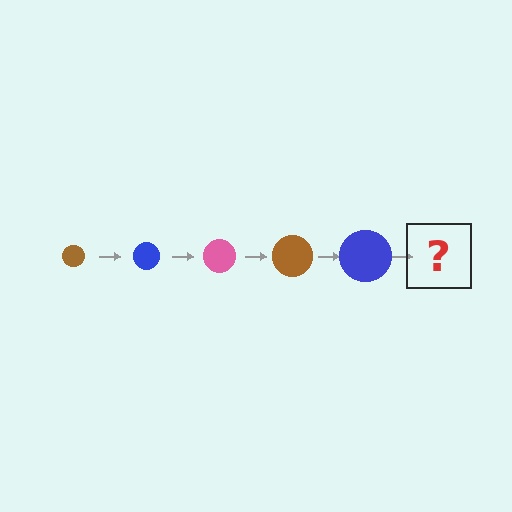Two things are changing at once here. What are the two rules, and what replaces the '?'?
The two rules are that the circle grows larger each step and the color cycles through brown, blue, and pink. The '?' should be a pink circle, larger than the previous one.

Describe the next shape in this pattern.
It should be a pink circle, larger than the previous one.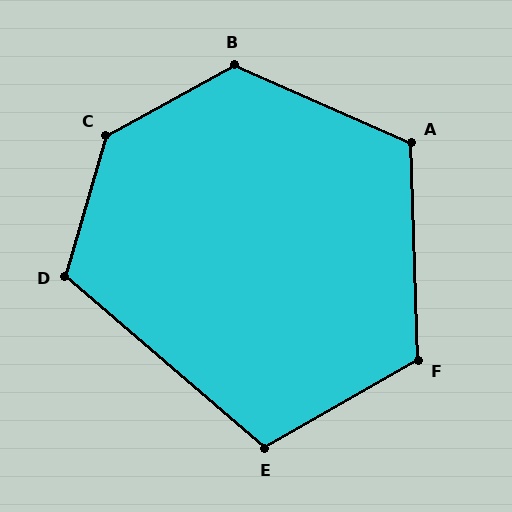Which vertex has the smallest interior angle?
E, at approximately 109 degrees.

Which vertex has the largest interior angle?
C, at approximately 135 degrees.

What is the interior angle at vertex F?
Approximately 118 degrees (obtuse).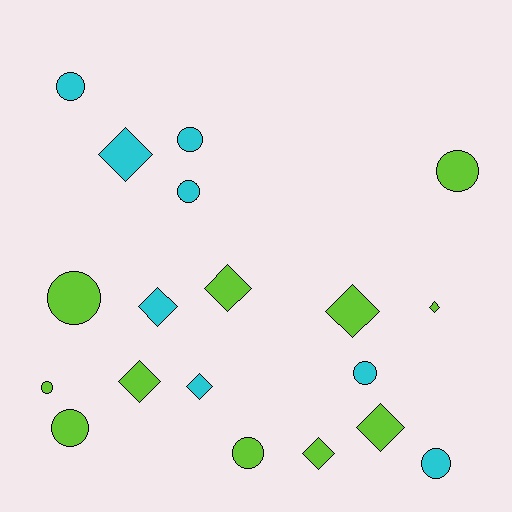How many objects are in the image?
There are 19 objects.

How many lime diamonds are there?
There are 6 lime diamonds.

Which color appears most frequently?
Lime, with 11 objects.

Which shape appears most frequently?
Circle, with 10 objects.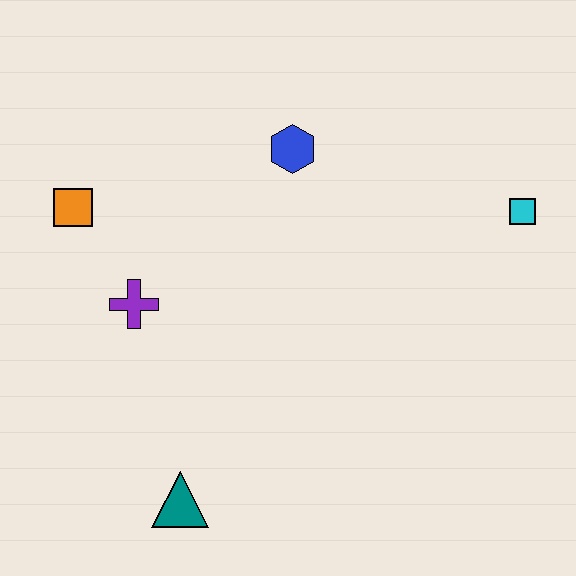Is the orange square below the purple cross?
No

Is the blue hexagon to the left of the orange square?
No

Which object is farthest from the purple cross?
The cyan square is farthest from the purple cross.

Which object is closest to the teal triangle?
The purple cross is closest to the teal triangle.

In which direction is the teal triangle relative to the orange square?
The teal triangle is below the orange square.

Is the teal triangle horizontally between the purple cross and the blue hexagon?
Yes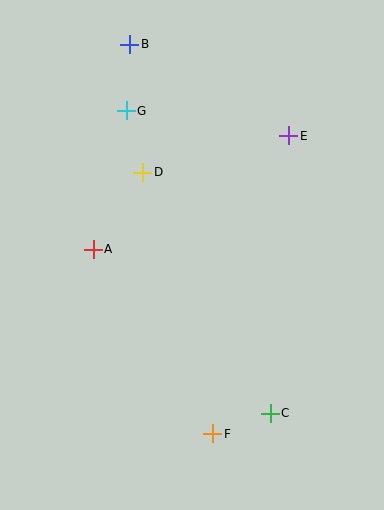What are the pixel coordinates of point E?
Point E is at (289, 136).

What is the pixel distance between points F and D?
The distance between F and D is 271 pixels.